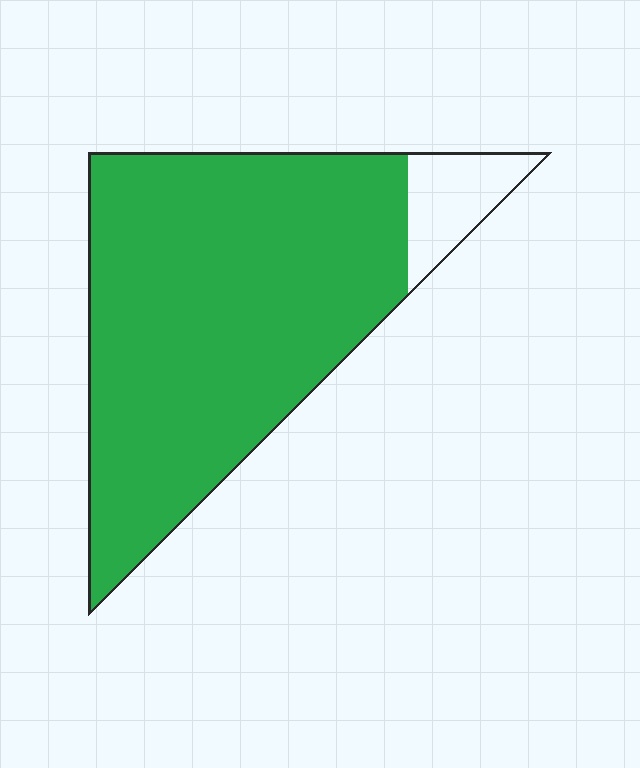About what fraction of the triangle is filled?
About nine tenths (9/10).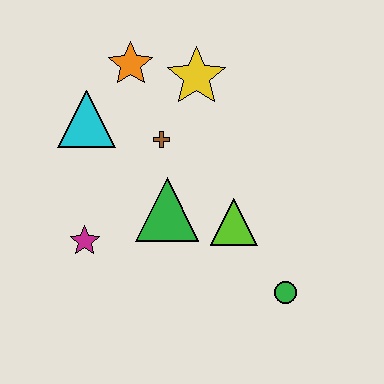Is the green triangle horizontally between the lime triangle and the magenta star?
Yes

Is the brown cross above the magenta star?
Yes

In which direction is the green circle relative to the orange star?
The green circle is below the orange star.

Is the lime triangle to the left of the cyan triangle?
No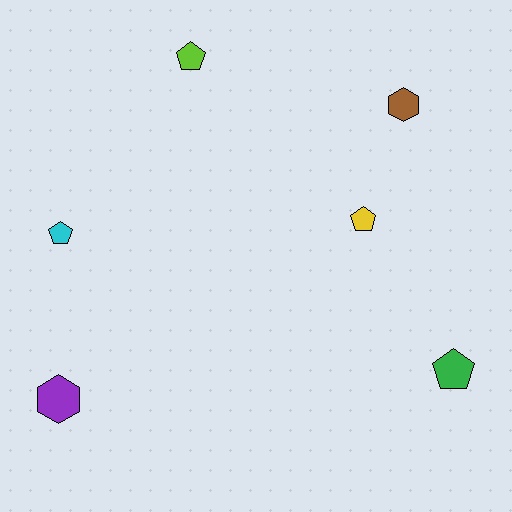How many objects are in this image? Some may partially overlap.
There are 6 objects.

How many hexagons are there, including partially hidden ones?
There are 2 hexagons.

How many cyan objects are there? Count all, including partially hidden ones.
There is 1 cyan object.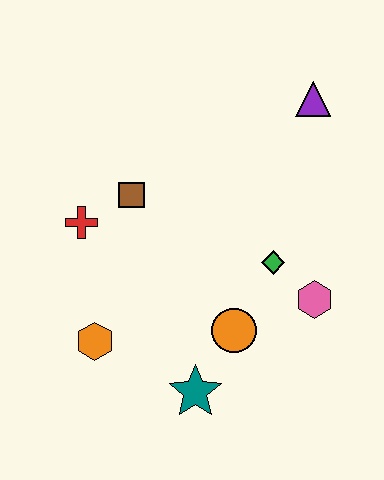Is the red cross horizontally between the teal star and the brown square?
No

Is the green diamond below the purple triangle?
Yes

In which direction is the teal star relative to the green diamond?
The teal star is below the green diamond.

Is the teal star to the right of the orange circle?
No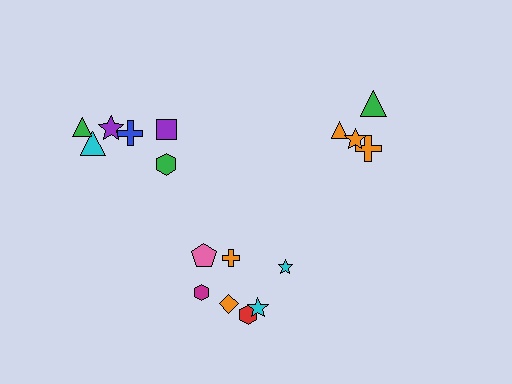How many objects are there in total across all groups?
There are 17 objects.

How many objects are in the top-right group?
There are 4 objects.